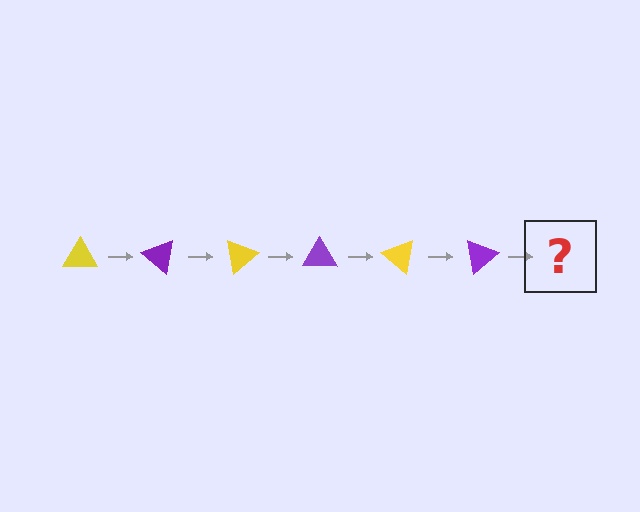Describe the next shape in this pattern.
It should be a yellow triangle, rotated 240 degrees from the start.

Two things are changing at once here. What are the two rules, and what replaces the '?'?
The two rules are that it rotates 40 degrees each step and the color cycles through yellow and purple. The '?' should be a yellow triangle, rotated 240 degrees from the start.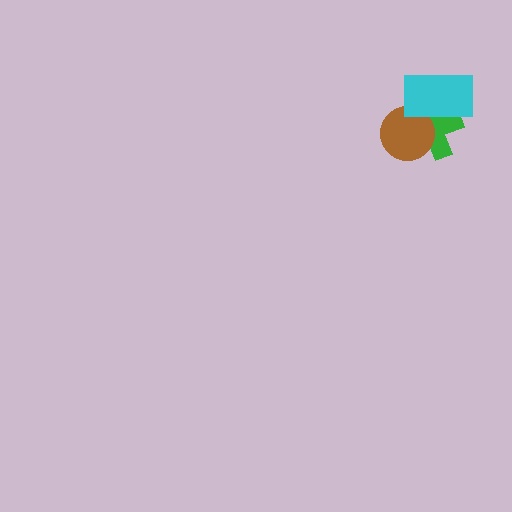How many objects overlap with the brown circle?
2 objects overlap with the brown circle.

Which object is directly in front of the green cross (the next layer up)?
The brown circle is directly in front of the green cross.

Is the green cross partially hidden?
Yes, it is partially covered by another shape.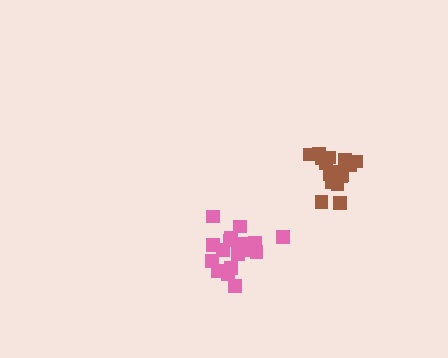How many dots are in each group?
Group 1: 18 dots, Group 2: 18 dots (36 total).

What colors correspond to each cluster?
The clusters are colored: brown, pink.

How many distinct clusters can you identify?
There are 2 distinct clusters.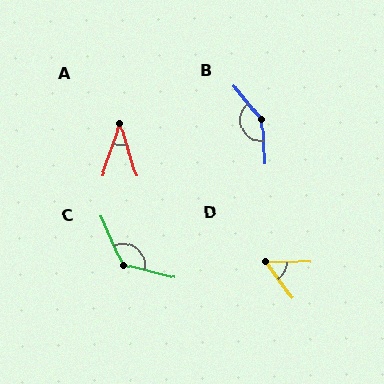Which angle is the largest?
B, at approximately 145 degrees.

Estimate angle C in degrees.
Approximately 128 degrees.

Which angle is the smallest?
A, at approximately 36 degrees.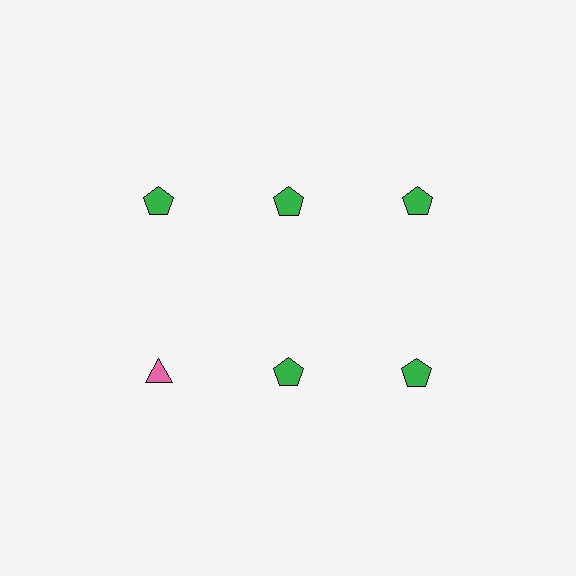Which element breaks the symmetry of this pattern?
The pink triangle in the second row, leftmost column breaks the symmetry. All other shapes are green pentagons.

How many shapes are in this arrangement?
There are 6 shapes arranged in a grid pattern.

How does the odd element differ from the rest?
It differs in both color (pink instead of green) and shape (triangle instead of pentagon).